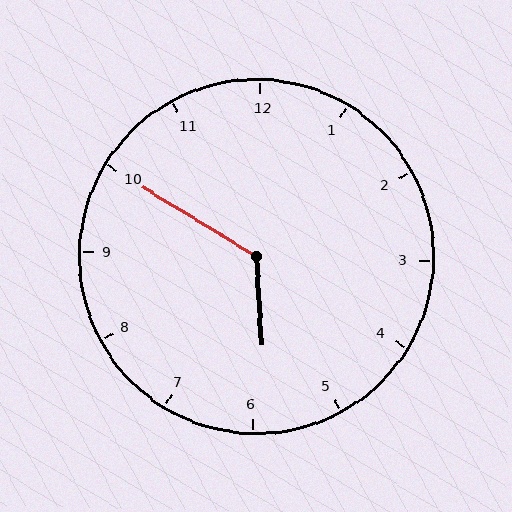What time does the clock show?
5:50.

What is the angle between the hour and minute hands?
Approximately 125 degrees.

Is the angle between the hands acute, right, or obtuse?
It is obtuse.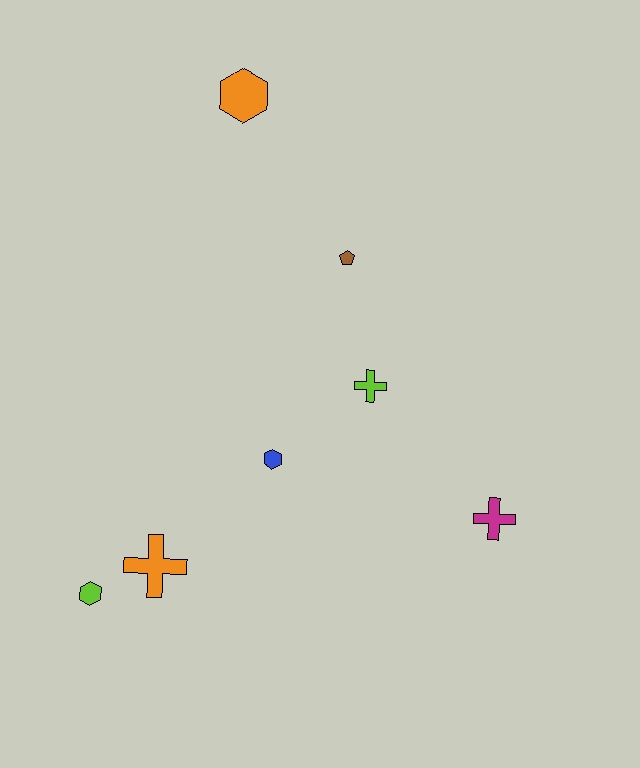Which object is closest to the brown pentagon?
The lime cross is closest to the brown pentagon.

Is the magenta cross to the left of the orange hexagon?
No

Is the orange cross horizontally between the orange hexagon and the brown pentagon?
No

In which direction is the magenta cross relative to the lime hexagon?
The magenta cross is to the right of the lime hexagon.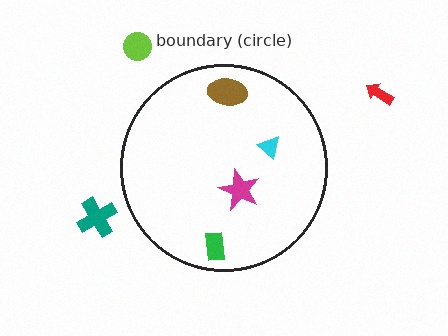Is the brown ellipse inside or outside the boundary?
Inside.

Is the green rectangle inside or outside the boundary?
Inside.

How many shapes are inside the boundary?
4 inside, 3 outside.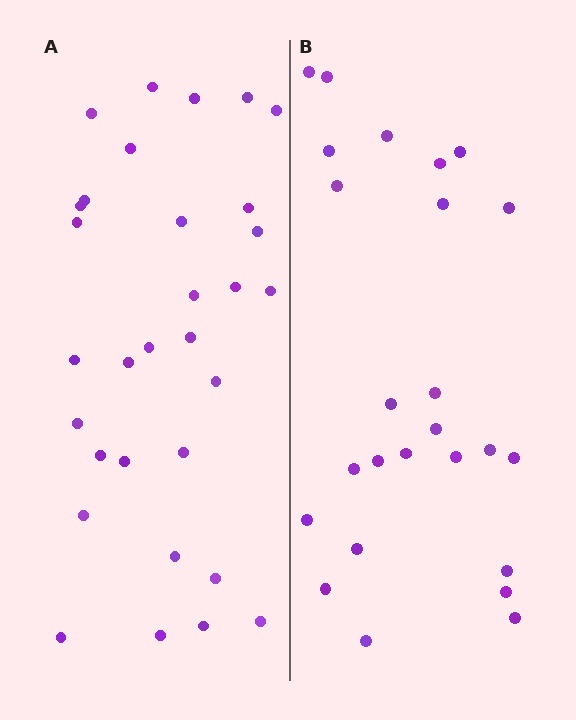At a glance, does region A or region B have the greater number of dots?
Region A (the left region) has more dots.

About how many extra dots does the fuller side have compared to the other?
Region A has about 6 more dots than region B.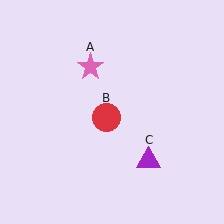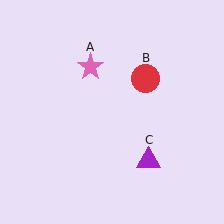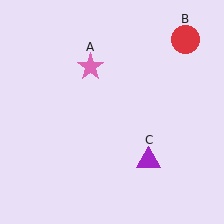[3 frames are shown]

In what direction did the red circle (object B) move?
The red circle (object B) moved up and to the right.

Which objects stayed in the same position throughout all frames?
Pink star (object A) and purple triangle (object C) remained stationary.